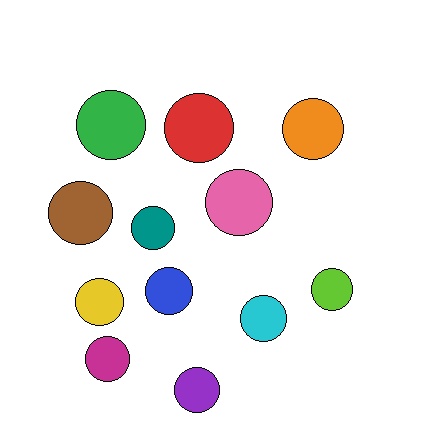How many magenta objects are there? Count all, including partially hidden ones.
There is 1 magenta object.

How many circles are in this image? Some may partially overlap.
There are 12 circles.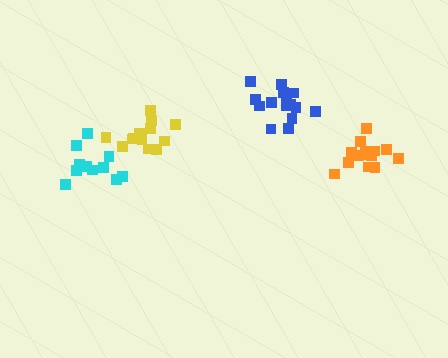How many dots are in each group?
Group 1: 14 dots, Group 2: 11 dots, Group 3: 15 dots, Group 4: 14 dots (54 total).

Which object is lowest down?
The cyan cluster is bottommost.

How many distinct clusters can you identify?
There are 4 distinct clusters.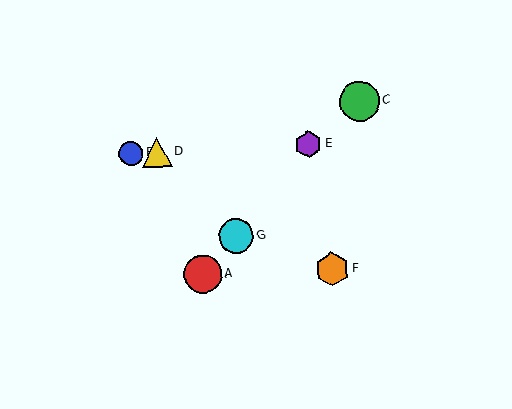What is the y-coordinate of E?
Object E is at y≈145.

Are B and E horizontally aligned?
Yes, both are at y≈153.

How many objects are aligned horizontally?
3 objects (B, D, E) are aligned horizontally.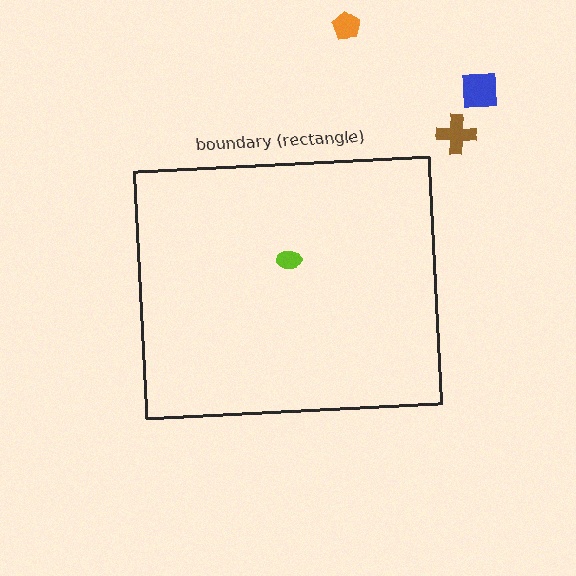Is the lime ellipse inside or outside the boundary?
Inside.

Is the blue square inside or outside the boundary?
Outside.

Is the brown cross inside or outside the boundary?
Outside.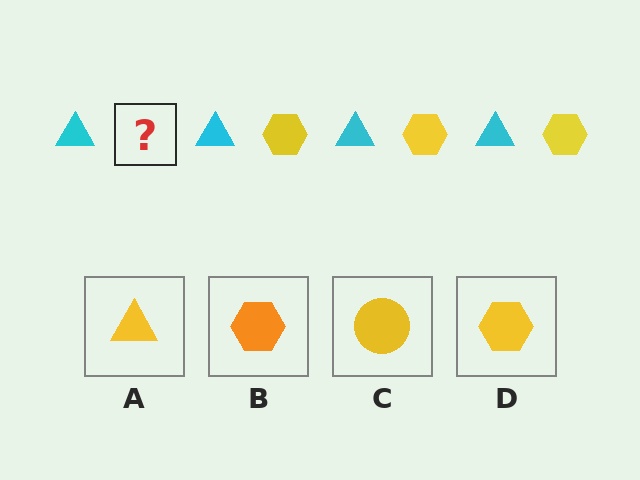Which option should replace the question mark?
Option D.